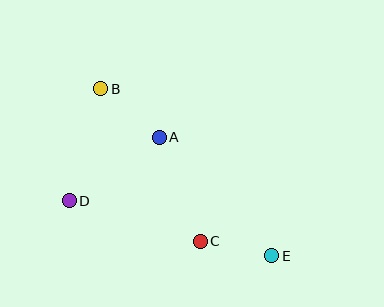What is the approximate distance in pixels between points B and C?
The distance between B and C is approximately 182 pixels.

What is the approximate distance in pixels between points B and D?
The distance between B and D is approximately 117 pixels.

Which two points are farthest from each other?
Points B and E are farthest from each other.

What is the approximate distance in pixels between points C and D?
The distance between C and D is approximately 137 pixels.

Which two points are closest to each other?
Points C and E are closest to each other.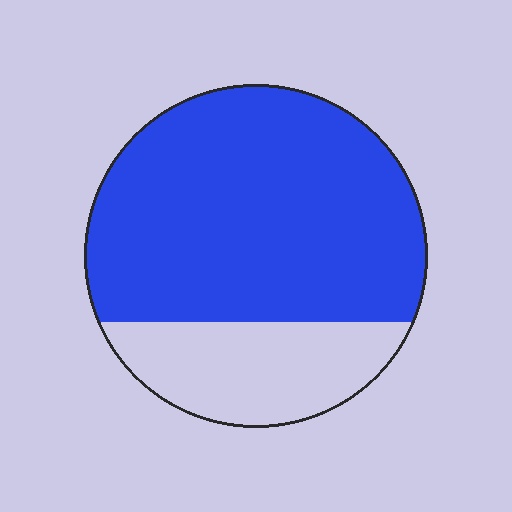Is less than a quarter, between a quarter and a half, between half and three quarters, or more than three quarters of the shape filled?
Between half and three quarters.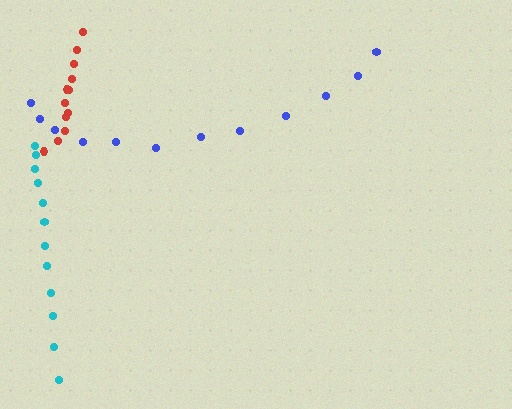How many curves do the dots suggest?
There are 3 distinct paths.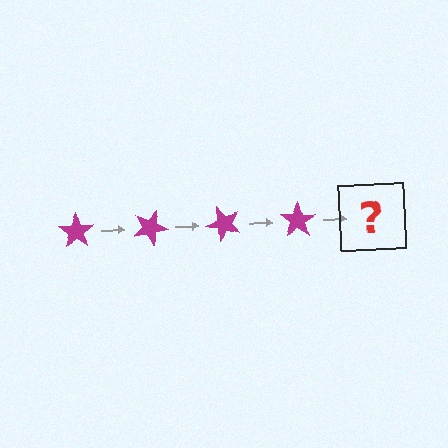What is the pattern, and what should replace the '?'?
The pattern is that the star rotates 25 degrees each step. The '?' should be a magenta star rotated 100 degrees.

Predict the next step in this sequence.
The next step is a magenta star rotated 100 degrees.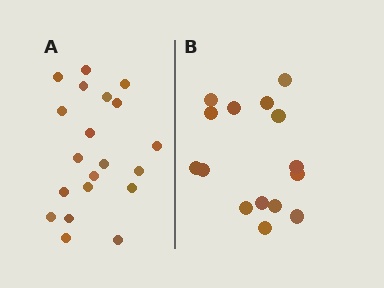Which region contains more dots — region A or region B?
Region A (the left region) has more dots.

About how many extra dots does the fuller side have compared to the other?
Region A has about 5 more dots than region B.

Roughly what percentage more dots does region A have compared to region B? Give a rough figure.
About 35% more.